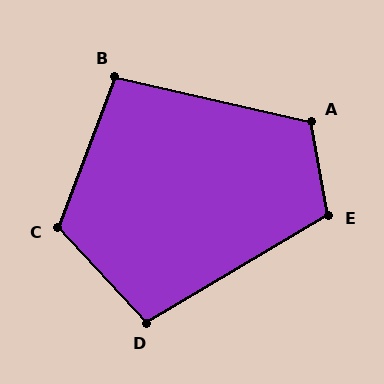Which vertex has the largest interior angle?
C, at approximately 117 degrees.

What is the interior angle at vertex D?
Approximately 102 degrees (obtuse).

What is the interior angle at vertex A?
Approximately 113 degrees (obtuse).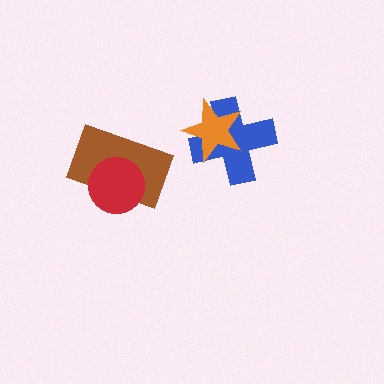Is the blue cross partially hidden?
Yes, it is partially covered by another shape.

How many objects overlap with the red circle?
1 object overlaps with the red circle.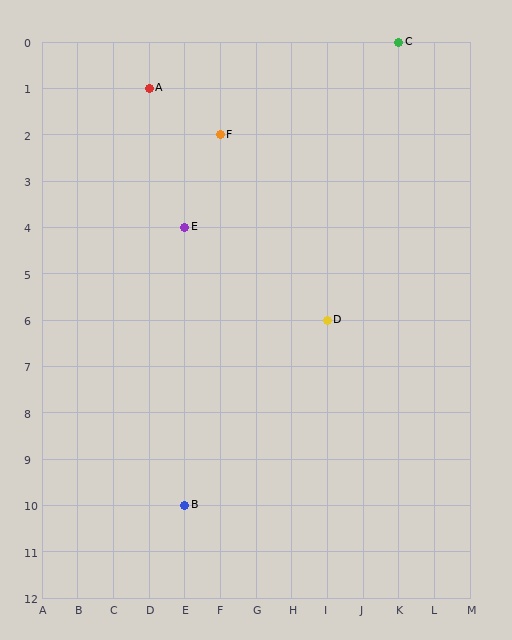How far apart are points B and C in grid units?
Points B and C are 6 columns and 10 rows apart (about 11.7 grid units diagonally).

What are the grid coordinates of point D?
Point D is at grid coordinates (I, 6).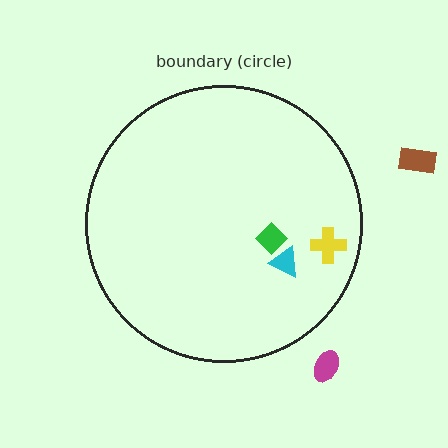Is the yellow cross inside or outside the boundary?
Inside.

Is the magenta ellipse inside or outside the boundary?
Outside.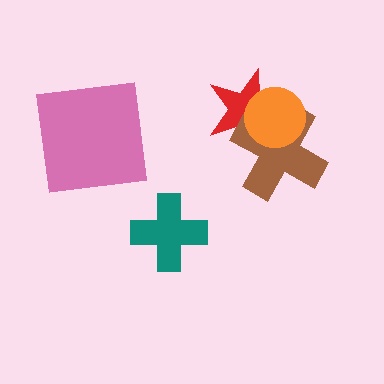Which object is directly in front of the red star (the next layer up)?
The brown cross is directly in front of the red star.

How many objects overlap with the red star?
2 objects overlap with the red star.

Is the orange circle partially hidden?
No, no other shape covers it.